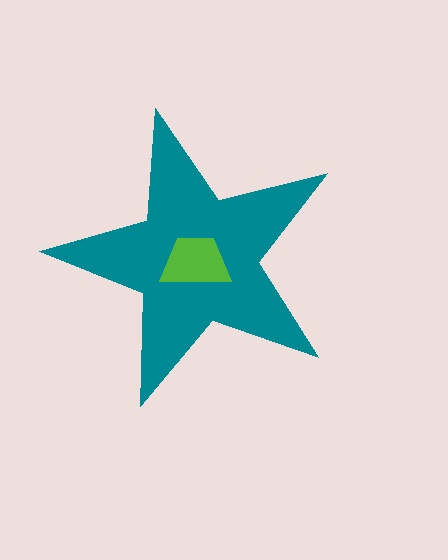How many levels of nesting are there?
2.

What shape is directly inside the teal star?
The lime trapezoid.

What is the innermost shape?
The lime trapezoid.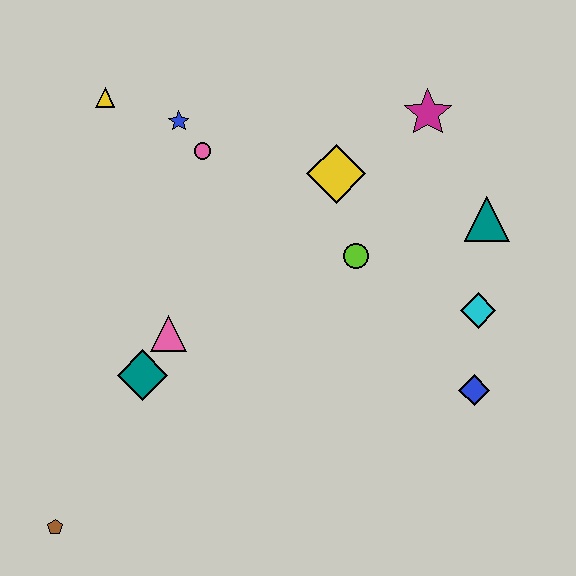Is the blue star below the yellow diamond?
No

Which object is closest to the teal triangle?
The cyan diamond is closest to the teal triangle.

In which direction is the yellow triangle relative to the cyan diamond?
The yellow triangle is to the left of the cyan diamond.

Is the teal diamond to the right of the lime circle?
No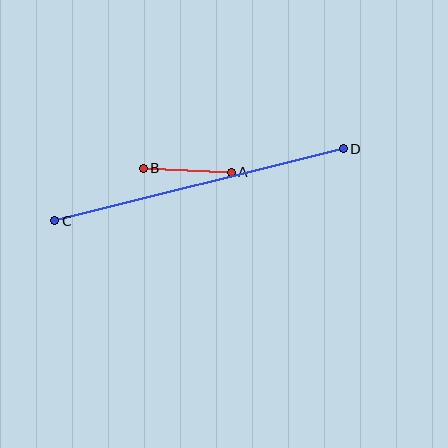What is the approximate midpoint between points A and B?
The midpoint is at approximately (187, 170) pixels.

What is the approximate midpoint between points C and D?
The midpoint is at approximately (199, 185) pixels.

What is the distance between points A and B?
The distance is approximately 88 pixels.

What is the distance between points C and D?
The distance is approximately 297 pixels.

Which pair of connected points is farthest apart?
Points C and D are farthest apart.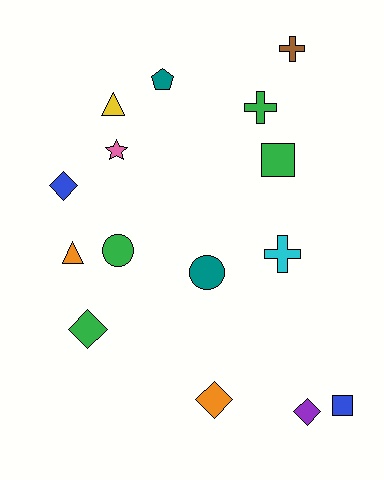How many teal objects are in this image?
There are 2 teal objects.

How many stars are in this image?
There is 1 star.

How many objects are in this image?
There are 15 objects.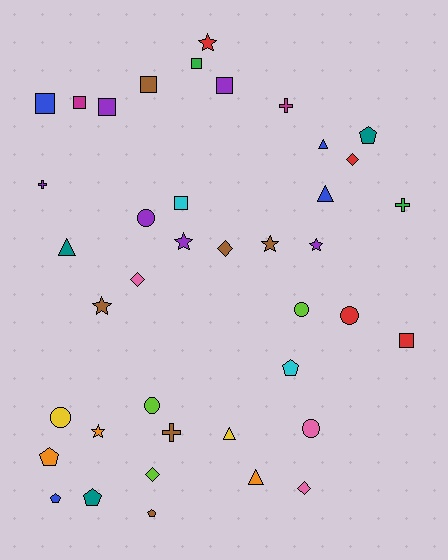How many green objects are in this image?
There are 2 green objects.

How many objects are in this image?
There are 40 objects.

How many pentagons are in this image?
There are 6 pentagons.